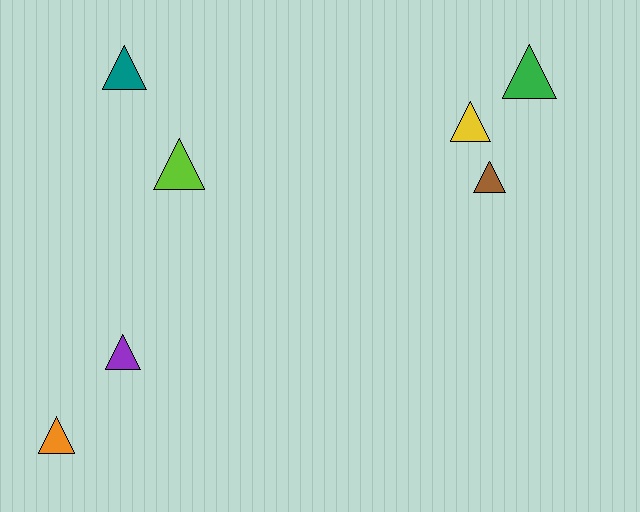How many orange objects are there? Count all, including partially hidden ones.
There is 1 orange object.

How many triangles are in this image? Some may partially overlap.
There are 7 triangles.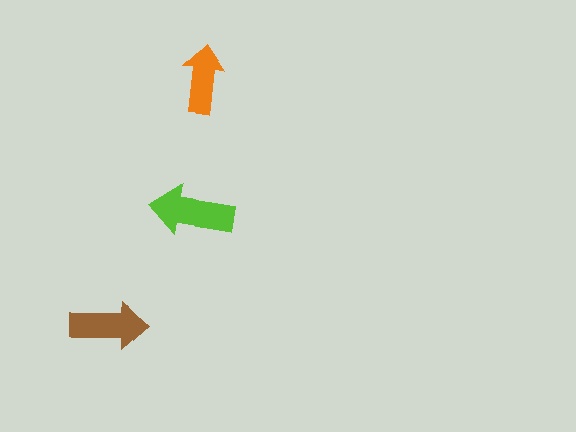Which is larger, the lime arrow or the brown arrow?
The lime one.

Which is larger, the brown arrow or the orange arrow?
The brown one.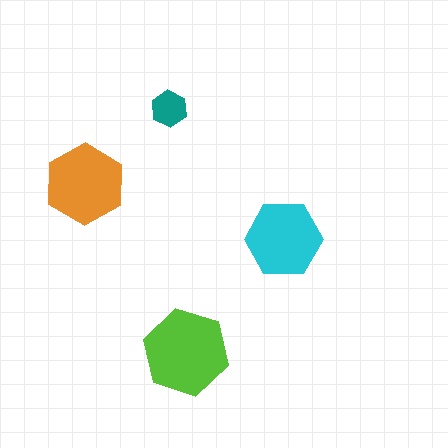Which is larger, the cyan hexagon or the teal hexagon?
The cyan one.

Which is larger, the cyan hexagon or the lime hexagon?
The lime one.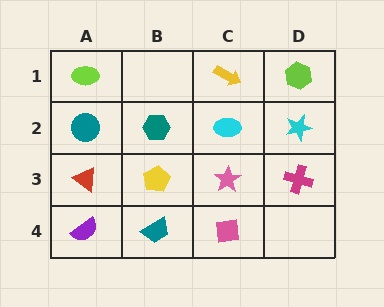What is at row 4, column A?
A purple semicircle.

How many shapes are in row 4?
3 shapes.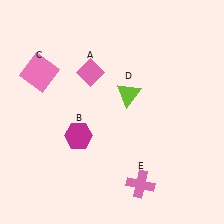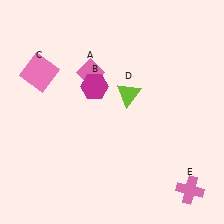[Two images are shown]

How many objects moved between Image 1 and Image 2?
2 objects moved between the two images.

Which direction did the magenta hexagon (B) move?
The magenta hexagon (B) moved up.